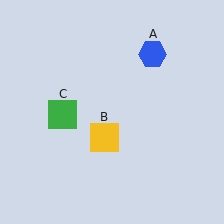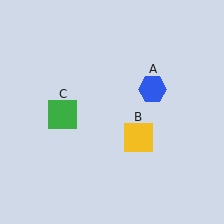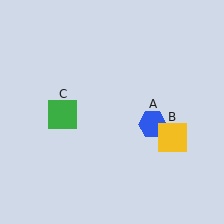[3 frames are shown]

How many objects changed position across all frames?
2 objects changed position: blue hexagon (object A), yellow square (object B).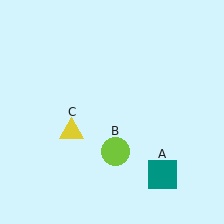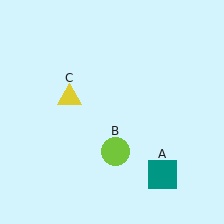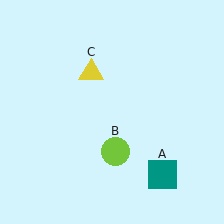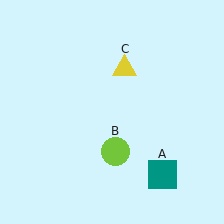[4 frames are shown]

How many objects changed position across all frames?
1 object changed position: yellow triangle (object C).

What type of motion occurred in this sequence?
The yellow triangle (object C) rotated clockwise around the center of the scene.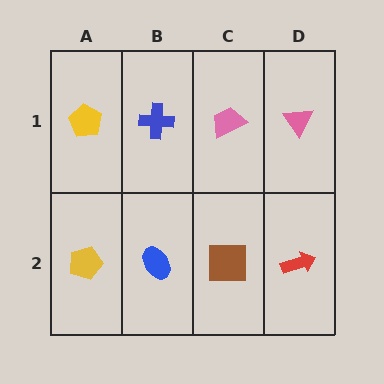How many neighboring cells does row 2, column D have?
2.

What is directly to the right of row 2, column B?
A brown square.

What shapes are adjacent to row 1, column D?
A red arrow (row 2, column D), a pink trapezoid (row 1, column C).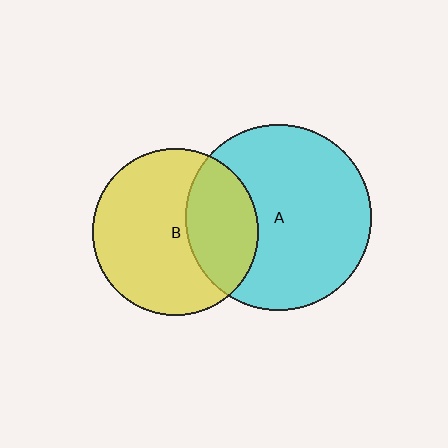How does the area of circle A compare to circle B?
Approximately 1.2 times.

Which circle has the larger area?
Circle A (cyan).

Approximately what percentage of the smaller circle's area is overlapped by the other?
Approximately 35%.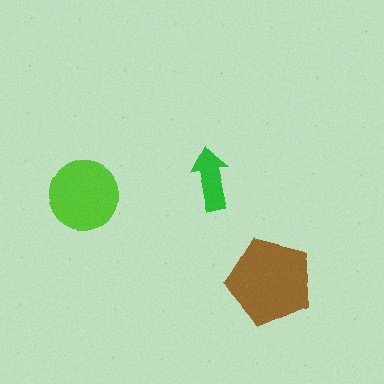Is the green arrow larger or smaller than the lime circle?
Smaller.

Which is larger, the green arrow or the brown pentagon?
The brown pentagon.